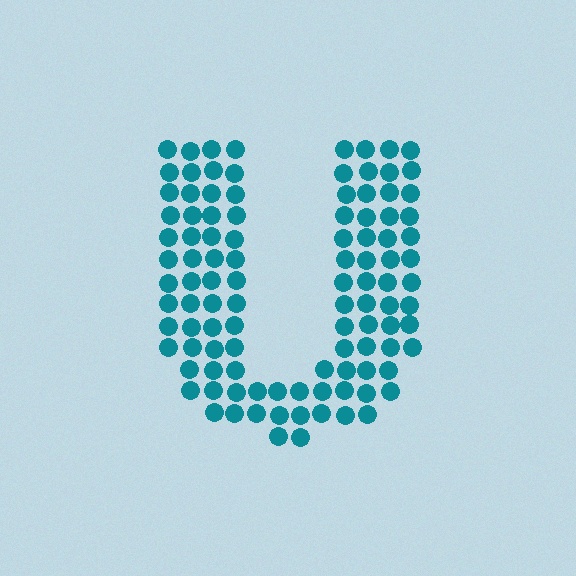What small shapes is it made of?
It is made of small circles.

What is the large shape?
The large shape is the letter U.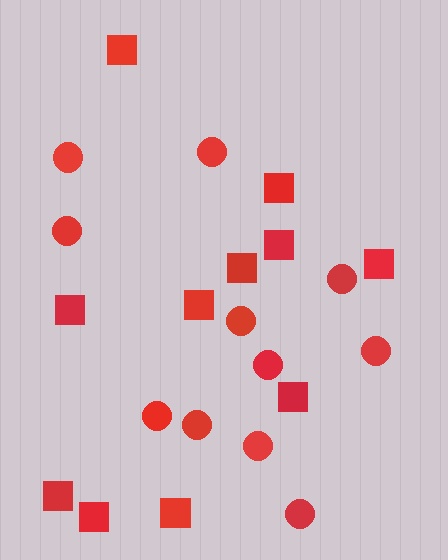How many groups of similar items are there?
There are 2 groups: one group of circles (11) and one group of squares (11).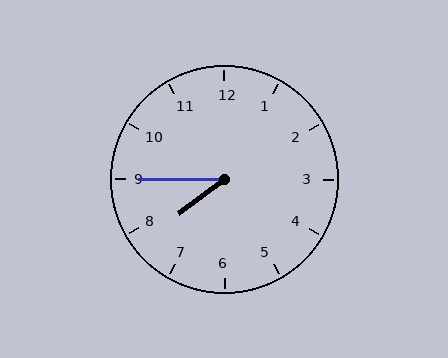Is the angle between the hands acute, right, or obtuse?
It is acute.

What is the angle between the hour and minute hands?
Approximately 38 degrees.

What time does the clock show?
7:45.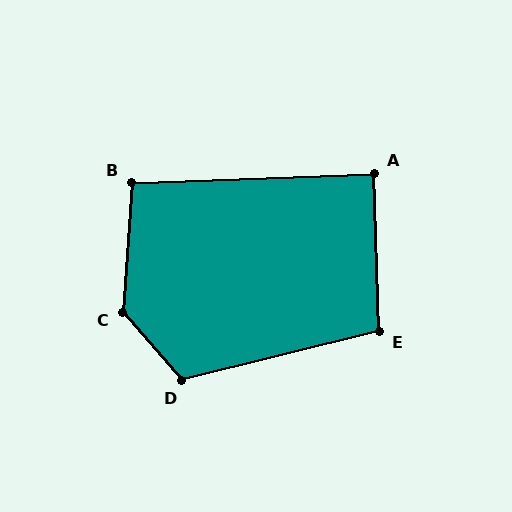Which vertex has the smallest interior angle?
A, at approximately 90 degrees.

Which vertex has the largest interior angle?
C, at approximately 135 degrees.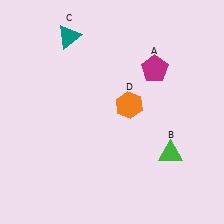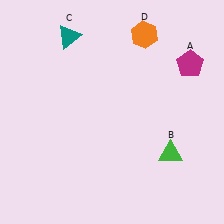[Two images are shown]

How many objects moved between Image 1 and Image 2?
2 objects moved between the two images.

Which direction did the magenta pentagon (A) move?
The magenta pentagon (A) moved right.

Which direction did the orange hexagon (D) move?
The orange hexagon (D) moved up.